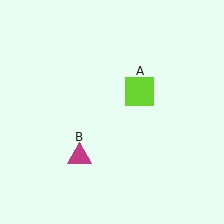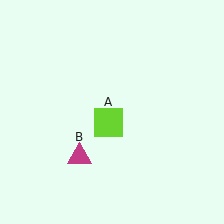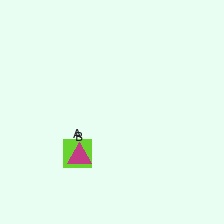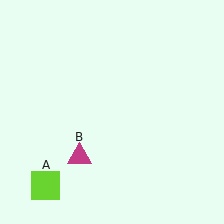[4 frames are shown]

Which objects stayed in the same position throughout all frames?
Magenta triangle (object B) remained stationary.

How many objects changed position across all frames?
1 object changed position: lime square (object A).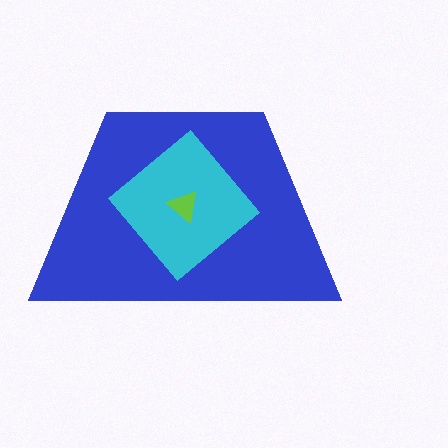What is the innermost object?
The lime triangle.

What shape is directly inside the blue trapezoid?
The cyan diamond.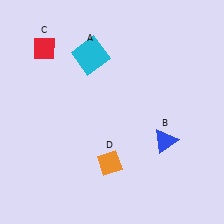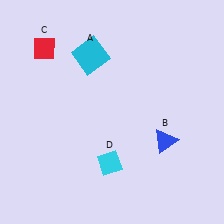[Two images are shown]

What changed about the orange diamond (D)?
In Image 1, D is orange. In Image 2, it changed to cyan.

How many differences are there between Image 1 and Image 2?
There is 1 difference between the two images.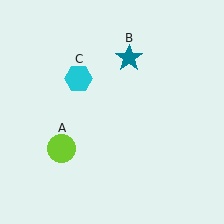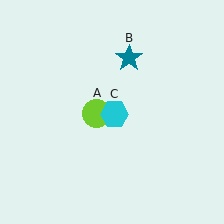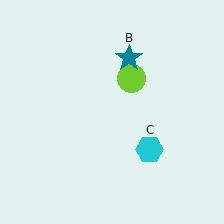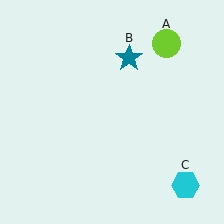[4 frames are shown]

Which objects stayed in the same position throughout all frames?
Teal star (object B) remained stationary.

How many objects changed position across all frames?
2 objects changed position: lime circle (object A), cyan hexagon (object C).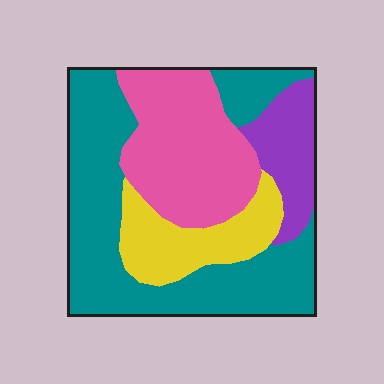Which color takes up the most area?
Teal, at roughly 45%.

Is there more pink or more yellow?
Pink.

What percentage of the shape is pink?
Pink covers about 25% of the shape.